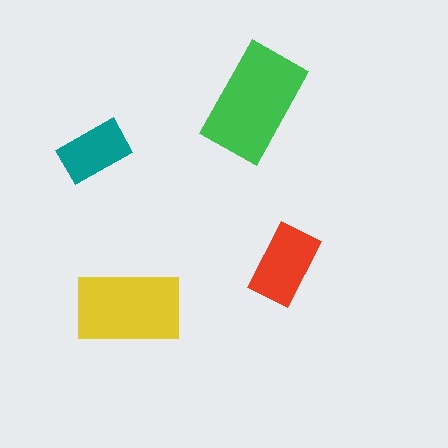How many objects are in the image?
There are 4 objects in the image.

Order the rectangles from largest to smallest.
the green one, the yellow one, the red one, the teal one.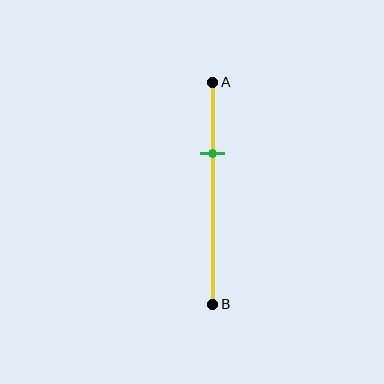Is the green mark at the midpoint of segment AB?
No, the mark is at about 30% from A, not at the 50% midpoint.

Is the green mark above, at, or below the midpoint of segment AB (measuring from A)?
The green mark is above the midpoint of segment AB.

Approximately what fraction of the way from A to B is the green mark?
The green mark is approximately 30% of the way from A to B.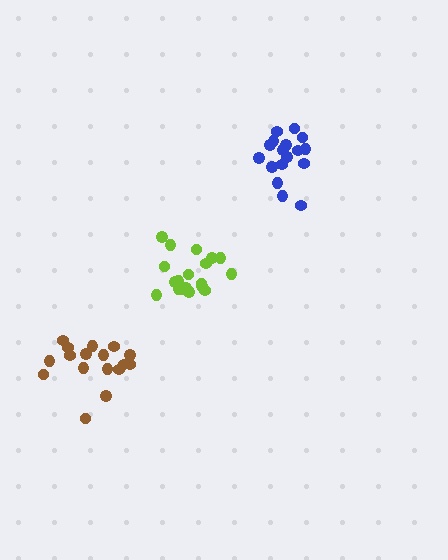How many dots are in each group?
Group 1: 17 dots, Group 2: 17 dots, Group 3: 19 dots (53 total).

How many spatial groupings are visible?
There are 3 spatial groupings.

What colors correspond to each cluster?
The clusters are colored: brown, blue, lime.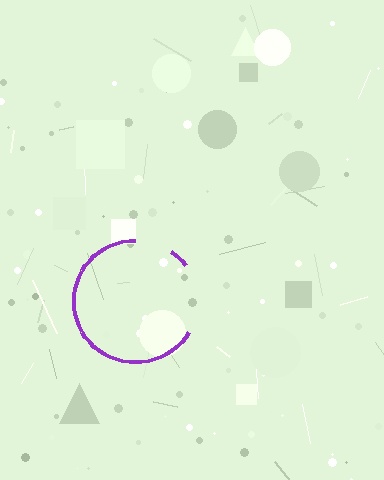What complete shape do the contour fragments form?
The contour fragments form a circle.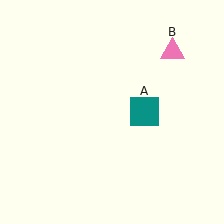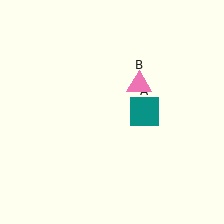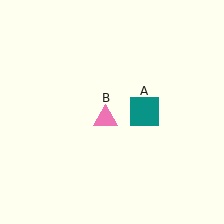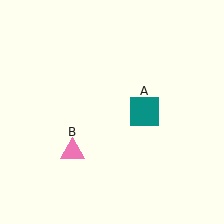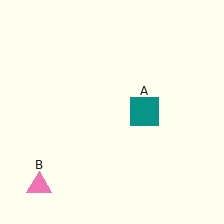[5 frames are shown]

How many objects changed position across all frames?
1 object changed position: pink triangle (object B).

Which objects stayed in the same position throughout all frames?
Teal square (object A) remained stationary.